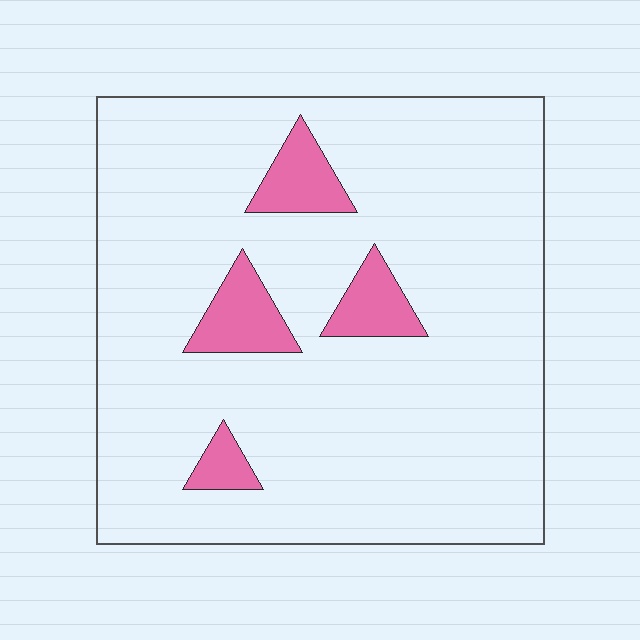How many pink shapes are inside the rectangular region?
4.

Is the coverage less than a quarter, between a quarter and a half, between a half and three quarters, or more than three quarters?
Less than a quarter.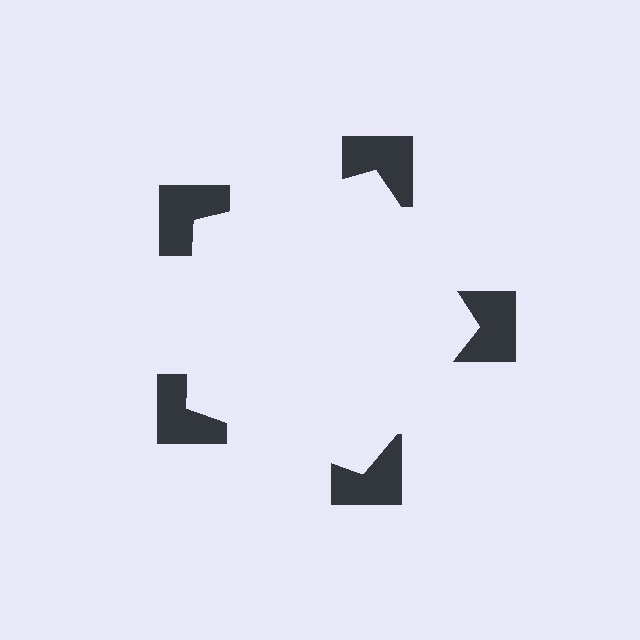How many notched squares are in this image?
There are 5 — one at each vertex of the illusory pentagon.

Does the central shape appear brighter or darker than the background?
It typically appears slightly brighter than the background, even though no actual brightness change is drawn.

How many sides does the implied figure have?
5 sides.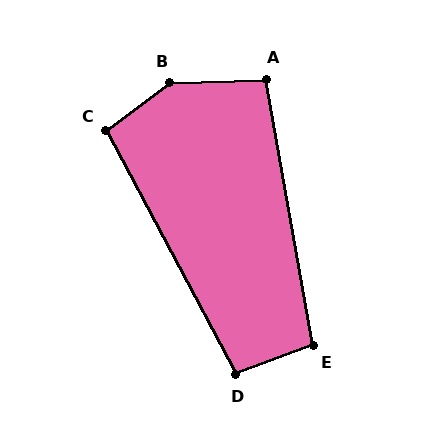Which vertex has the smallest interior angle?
D, at approximately 98 degrees.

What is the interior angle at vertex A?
Approximately 98 degrees (obtuse).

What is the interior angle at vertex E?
Approximately 100 degrees (obtuse).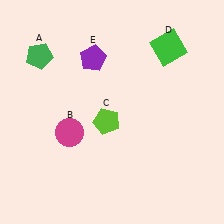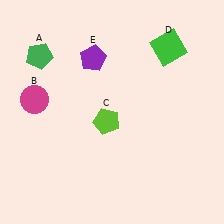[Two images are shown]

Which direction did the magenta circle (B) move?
The magenta circle (B) moved left.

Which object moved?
The magenta circle (B) moved left.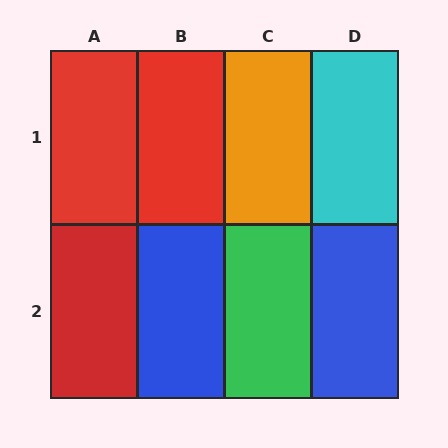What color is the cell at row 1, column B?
Red.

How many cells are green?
1 cell is green.